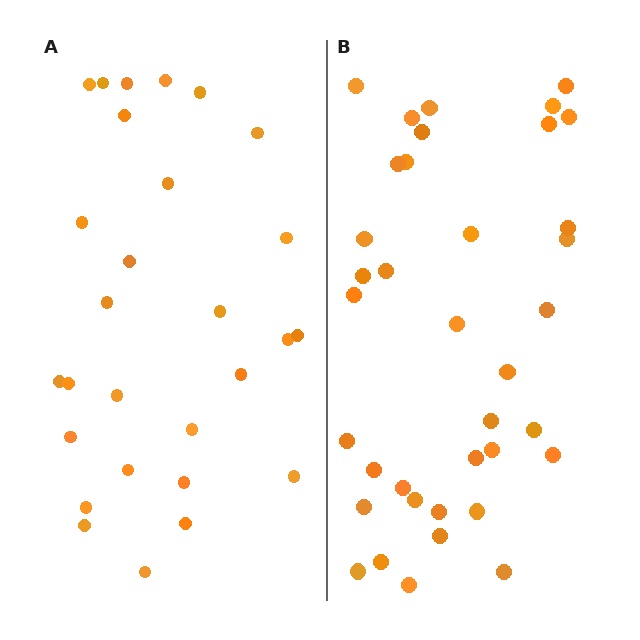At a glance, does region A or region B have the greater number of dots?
Region B (the right region) has more dots.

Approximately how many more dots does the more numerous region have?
Region B has roughly 8 or so more dots than region A.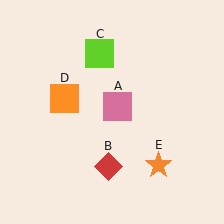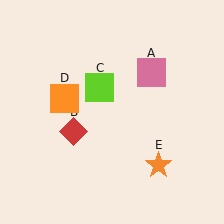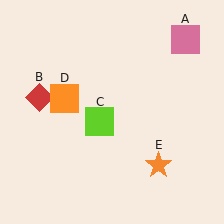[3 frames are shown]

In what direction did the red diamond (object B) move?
The red diamond (object B) moved up and to the left.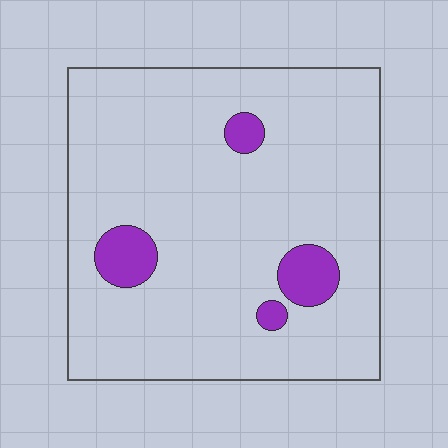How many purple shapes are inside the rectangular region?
4.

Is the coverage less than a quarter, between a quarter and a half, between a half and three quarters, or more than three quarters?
Less than a quarter.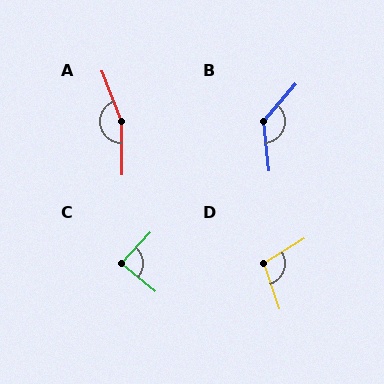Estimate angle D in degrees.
Approximately 103 degrees.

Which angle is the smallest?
C, at approximately 86 degrees.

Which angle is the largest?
A, at approximately 160 degrees.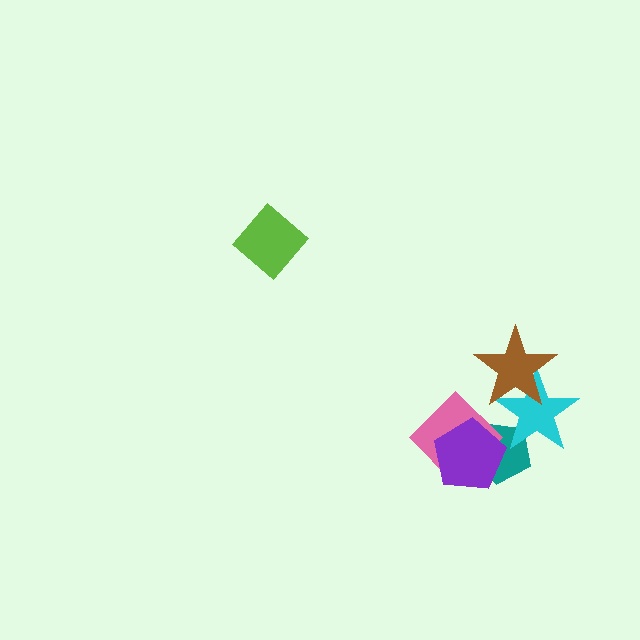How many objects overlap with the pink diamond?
2 objects overlap with the pink diamond.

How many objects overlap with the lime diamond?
0 objects overlap with the lime diamond.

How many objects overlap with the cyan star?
2 objects overlap with the cyan star.